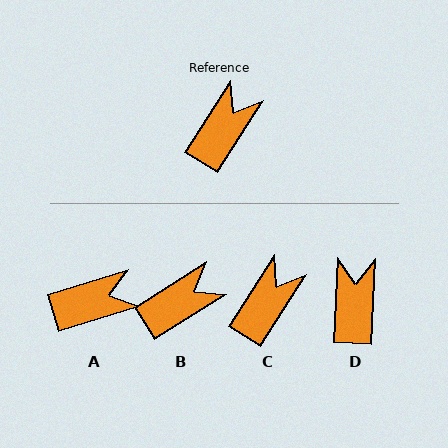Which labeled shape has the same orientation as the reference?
C.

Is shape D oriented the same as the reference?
No, it is off by about 30 degrees.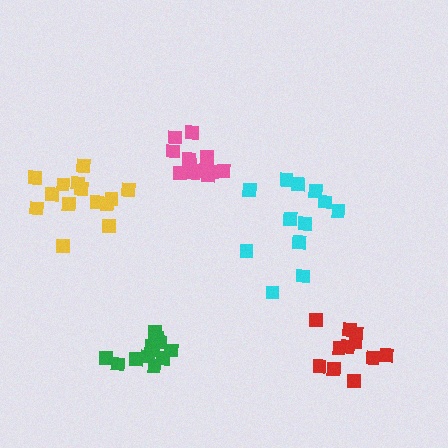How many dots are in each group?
Group 1: 13 dots, Group 2: 12 dots, Group 3: 15 dots, Group 4: 11 dots, Group 5: 12 dots (63 total).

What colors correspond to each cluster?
The clusters are colored: pink, cyan, yellow, red, green.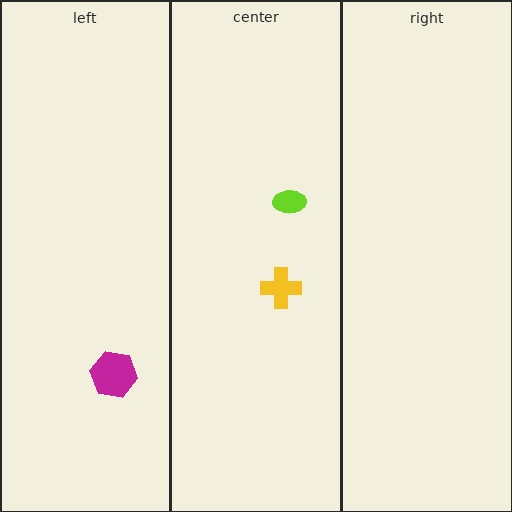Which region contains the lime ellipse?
The center region.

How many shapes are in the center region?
2.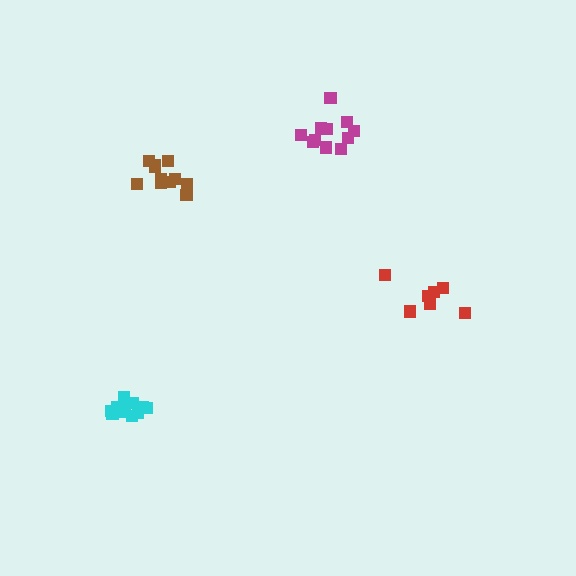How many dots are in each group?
Group 1: 7 dots, Group 2: 11 dots, Group 3: 11 dots, Group 4: 11 dots (40 total).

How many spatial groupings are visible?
There are 4 spatial groupings.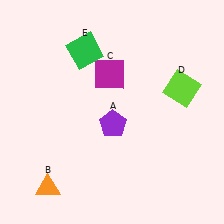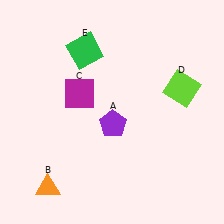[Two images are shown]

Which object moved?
The magenta square (C) moved left.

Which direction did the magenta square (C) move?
The magenta square (C) moved left.